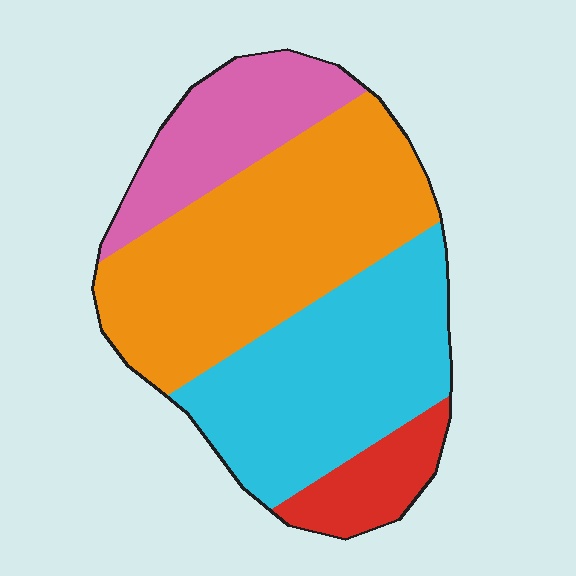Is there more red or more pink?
Pink.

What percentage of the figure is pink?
Pink covers about 15% of the figure.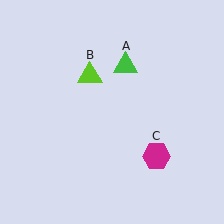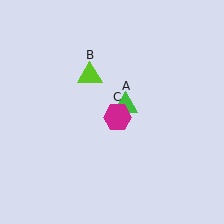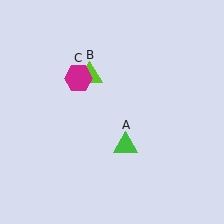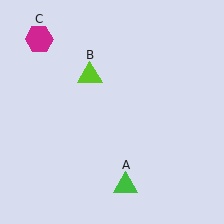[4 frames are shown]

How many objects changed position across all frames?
2 objects changed position: green triangle (object A), magenta hexagon (object C).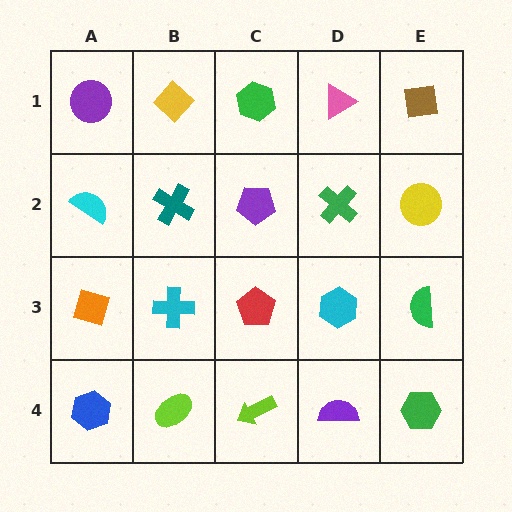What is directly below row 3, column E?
A green hexagon.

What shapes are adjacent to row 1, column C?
A purple pentagon (row 2, column C), a yellow diamond (row 1, column B), a pink triangle (row 1, column D).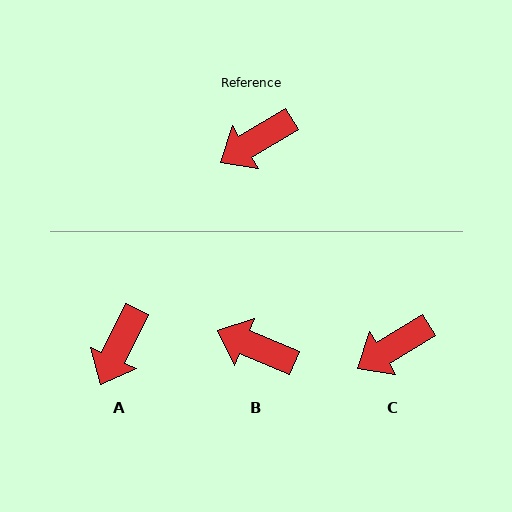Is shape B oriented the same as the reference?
No, it is off by about 54 degrees.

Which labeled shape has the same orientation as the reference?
C.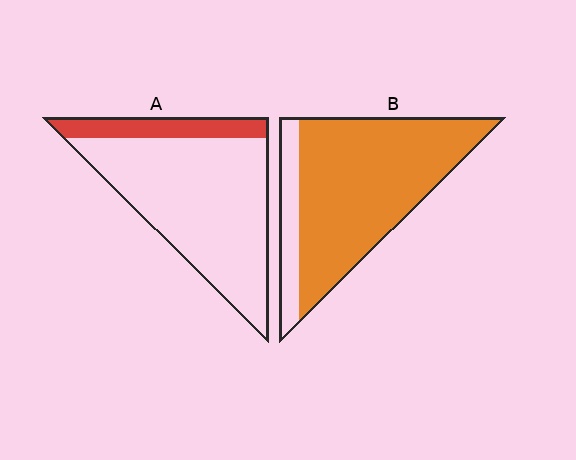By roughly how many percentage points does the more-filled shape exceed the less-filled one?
By roughly 65 percentage points (B over A).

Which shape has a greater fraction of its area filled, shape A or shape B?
Shape B.